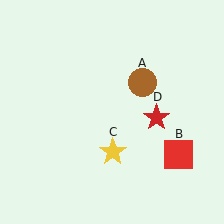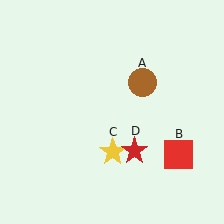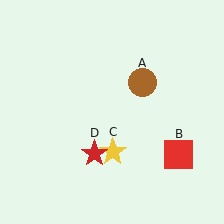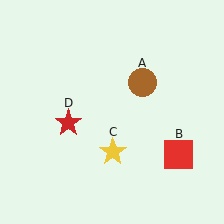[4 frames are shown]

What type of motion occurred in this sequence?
The red star (object D) rotated clockwise around the center of the scene.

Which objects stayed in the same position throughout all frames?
Brown circle (object A) and red square (object B) and yellow star (object C) remained stationary.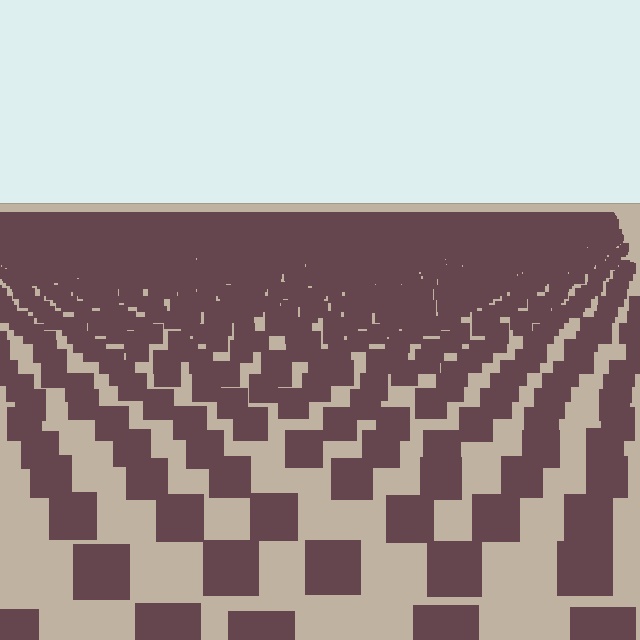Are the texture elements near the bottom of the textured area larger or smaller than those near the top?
Larger. Near the bottom, elements are closer to the viewer and appear at a bigger on-screen size.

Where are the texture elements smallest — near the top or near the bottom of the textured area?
Near the top.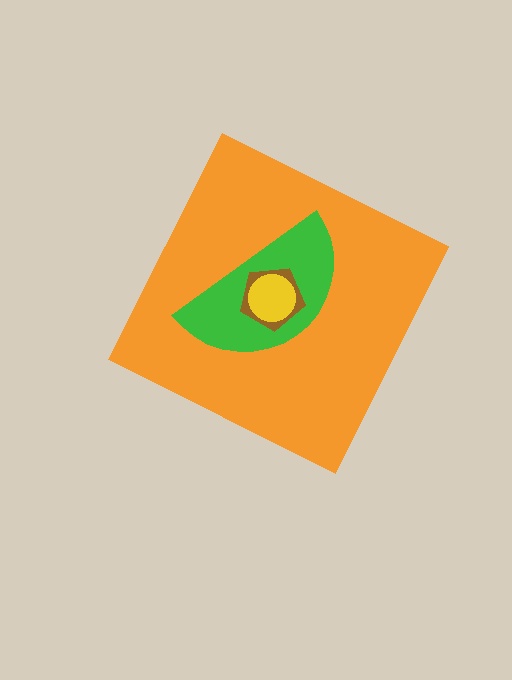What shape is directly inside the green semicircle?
The brown pentagon.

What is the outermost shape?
The orange diamond.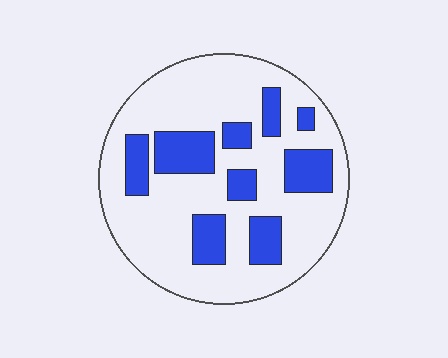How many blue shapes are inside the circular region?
9.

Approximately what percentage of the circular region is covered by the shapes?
Approximately 25%.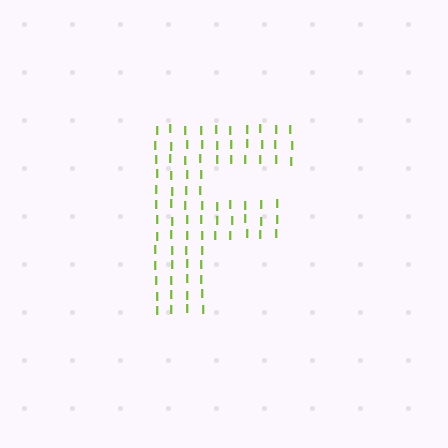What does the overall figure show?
The overall figure shows the letter F.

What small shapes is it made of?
It is made of small letter I's.